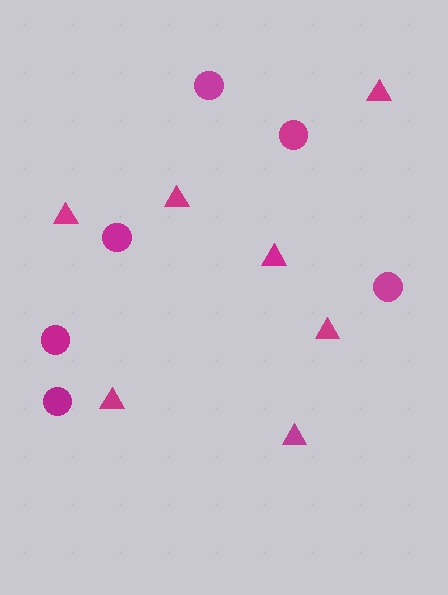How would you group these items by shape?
There are 2 groups: one group of circles (6) and one group of triangles (7).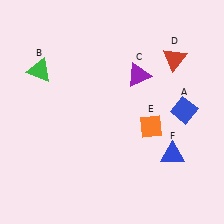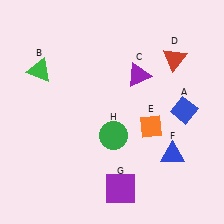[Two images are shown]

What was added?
A purple square (G), a green circle (H) were added in Image 2.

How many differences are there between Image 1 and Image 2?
There are 2 differences between the two images.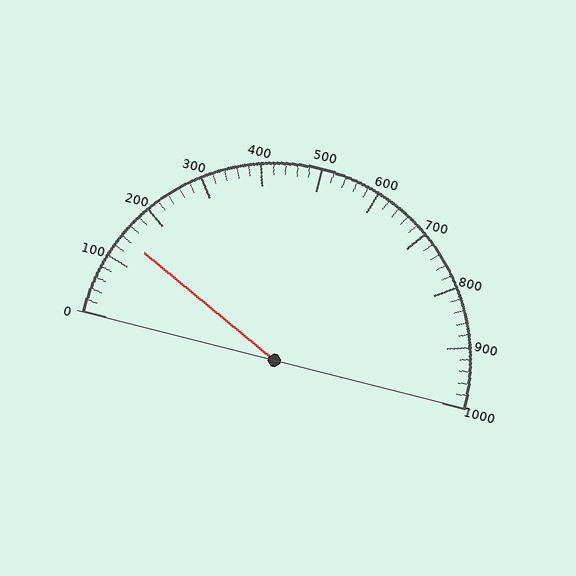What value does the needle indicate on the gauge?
The needle indicates approximately 140.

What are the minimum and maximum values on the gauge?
The gauge ranges from 0 to 1000.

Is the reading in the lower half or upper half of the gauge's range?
The reading is in the lower half of the range (0 to 1000).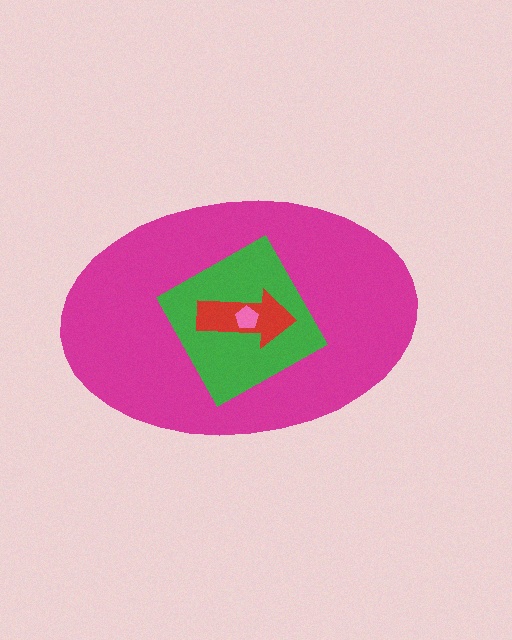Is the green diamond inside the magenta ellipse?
Yes.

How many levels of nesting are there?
4.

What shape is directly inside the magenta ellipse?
The green diamond.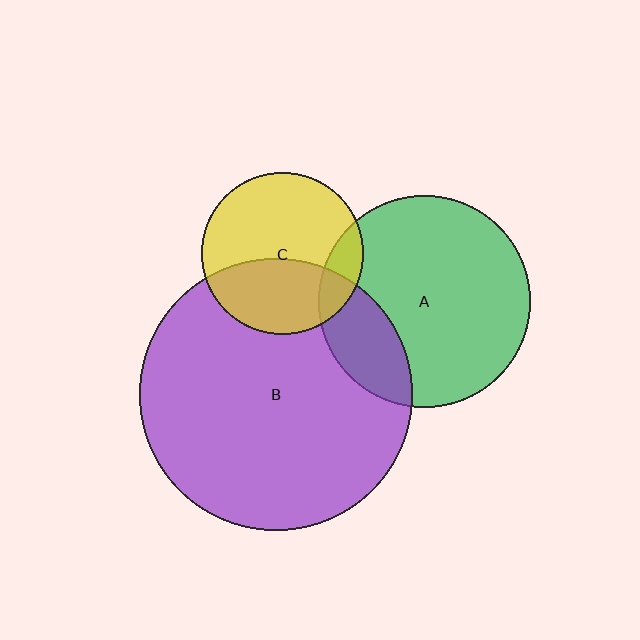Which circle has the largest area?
Circle B (purple).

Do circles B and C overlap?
Yes.